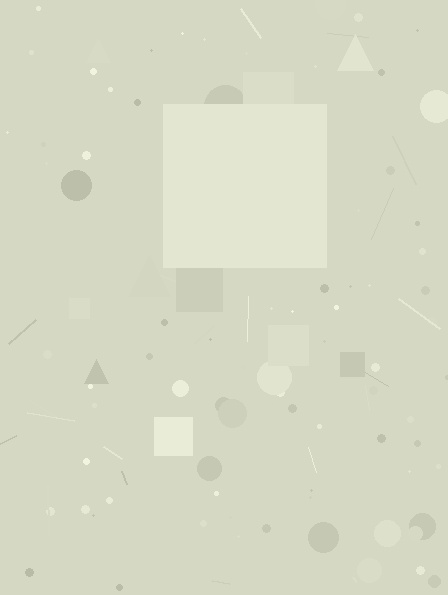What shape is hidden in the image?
A square is hidden in the image.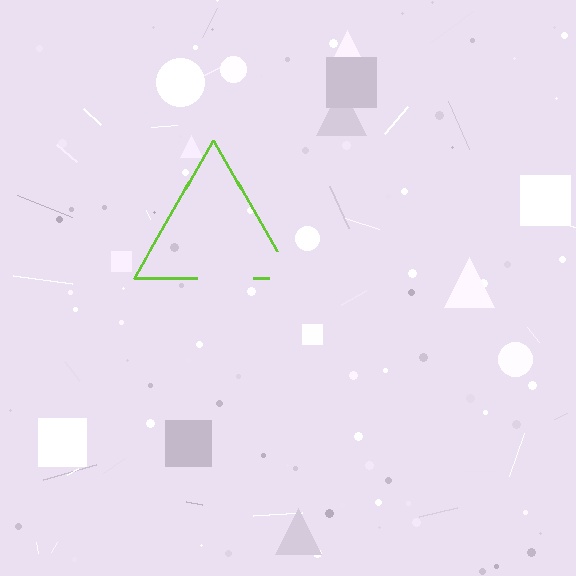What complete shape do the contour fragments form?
The contour fragments form a triangle.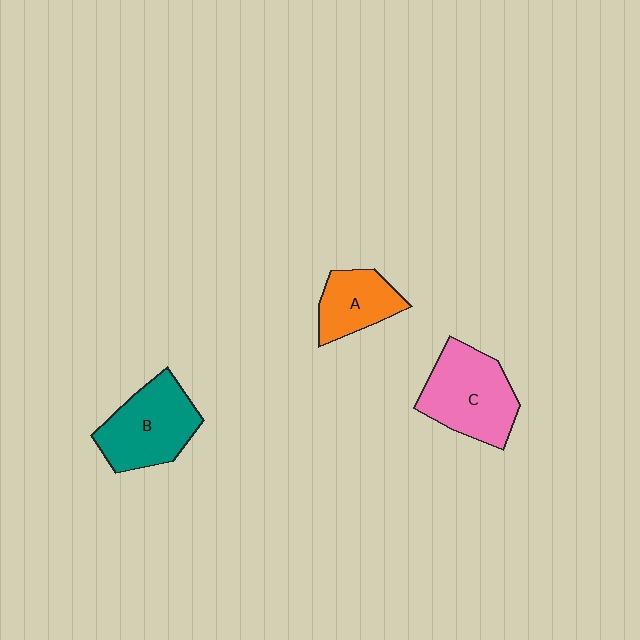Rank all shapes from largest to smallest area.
From largest to smallest: C (pink), B (teal), A (orange).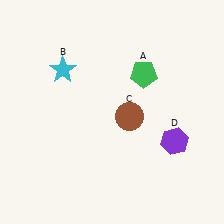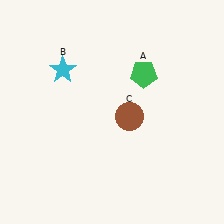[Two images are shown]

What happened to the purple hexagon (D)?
The purple hexagon (D) was removed in Image 2. It was in the bottom-right area of Image 1.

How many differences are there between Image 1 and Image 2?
There is 1 difference between the two images.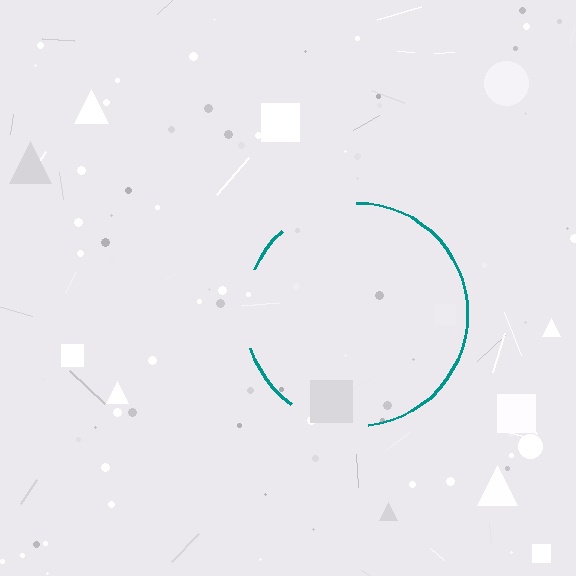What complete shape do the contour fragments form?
The contour fragments form a circle.